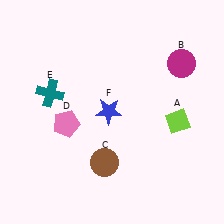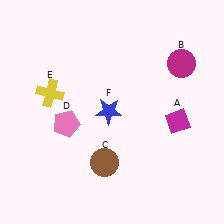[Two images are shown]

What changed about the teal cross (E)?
In Image 1, E is teal. In Image 2, it changed to yellow.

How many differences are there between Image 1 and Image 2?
There are 2 differences between the two images.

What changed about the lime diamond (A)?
In Image 1, A is lime. In Image 2, it changed to magenta.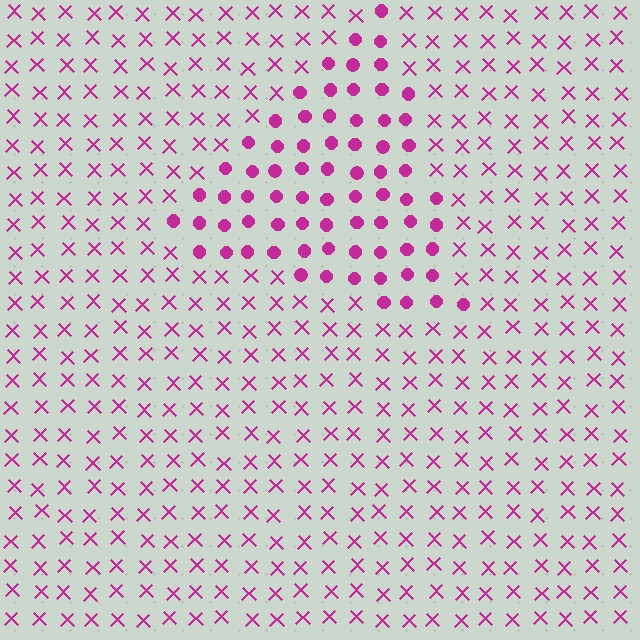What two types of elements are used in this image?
The image uses circles inside the triangle region and X marks outside it.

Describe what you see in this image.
The image is filled with small magenta elements arranged in a uniform grid. A triangle-shaped region contains circles, while the surrounding area contains X marks. The boundary is defined purely by the change in element shape.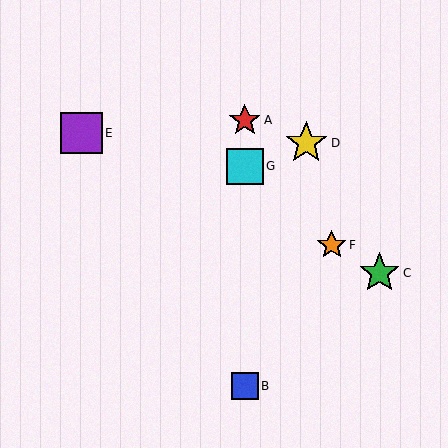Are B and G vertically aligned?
Yes, both are at x≈245.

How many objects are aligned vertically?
3 objects (A, B, G) are aligned vertically.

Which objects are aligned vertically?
Objects A, B, G are aligned vertically.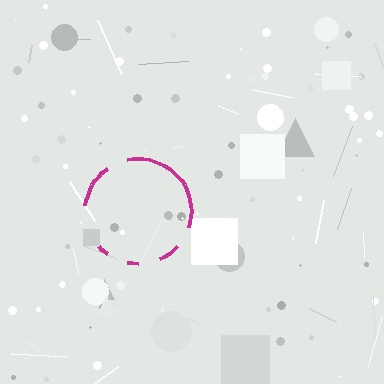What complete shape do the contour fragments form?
The contour fragments form a circle.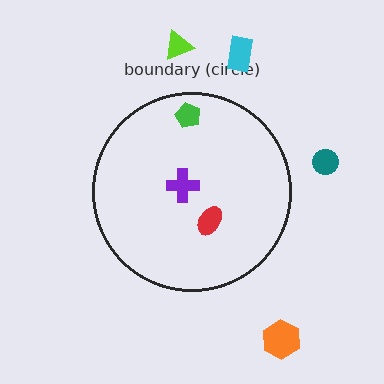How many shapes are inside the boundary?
3 inside, 4 outside.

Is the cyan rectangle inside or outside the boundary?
Outside.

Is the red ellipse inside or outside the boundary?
Inside.